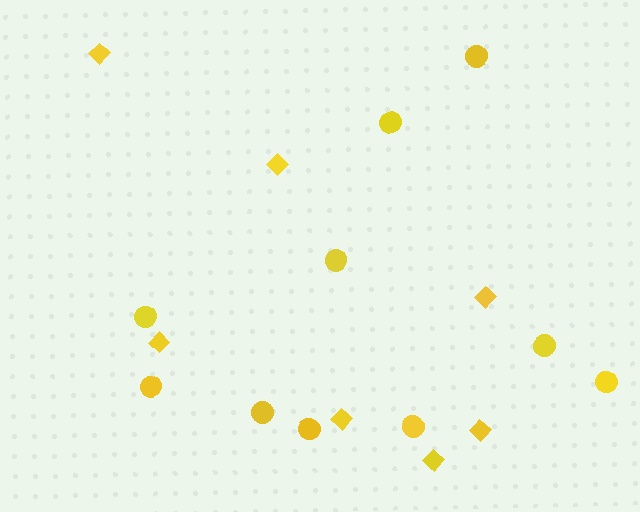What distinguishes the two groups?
There are 2 groups: one group of diamonds (7) and one group of circles (10).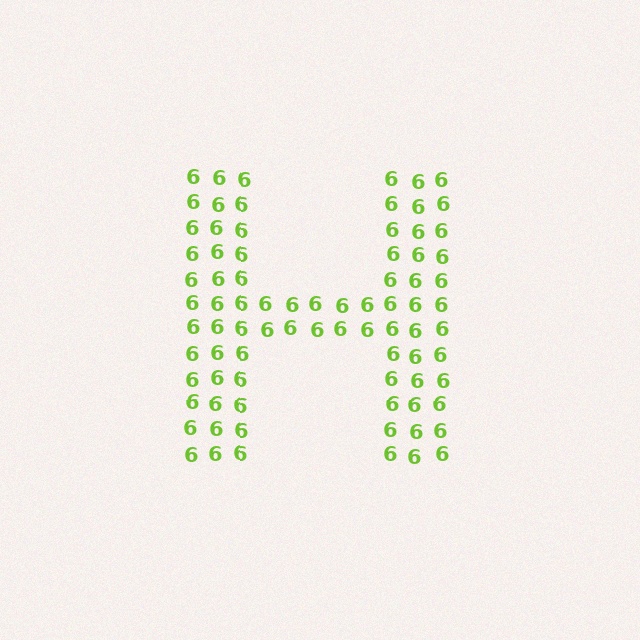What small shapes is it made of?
It is made of small digit 6's.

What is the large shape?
The large shape is the letter H.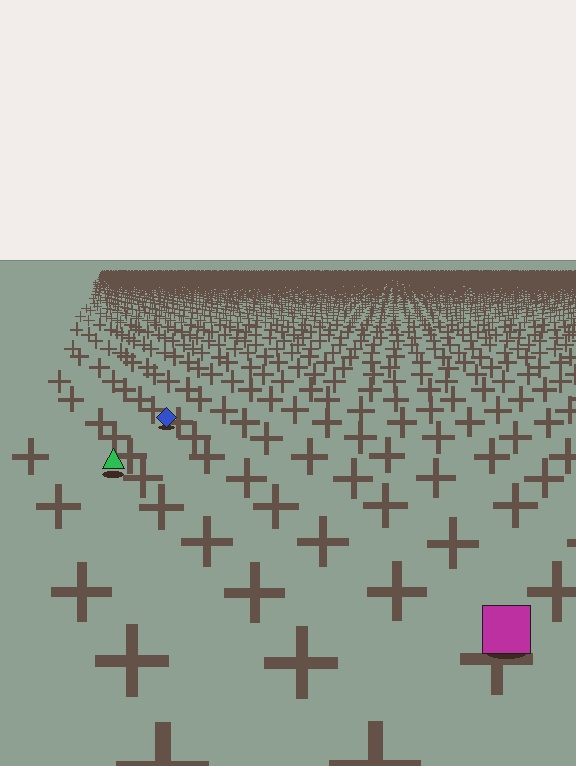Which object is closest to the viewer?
The magenta square is closest. The texture marks near it are larger and more spread out.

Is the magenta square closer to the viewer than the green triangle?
Yes. The magenta square is closer — you can tell from the texture gradient: the ground texture is coarser near it.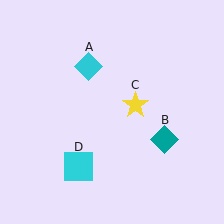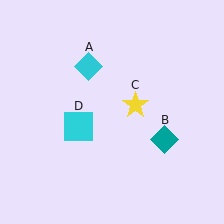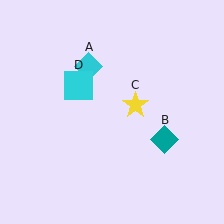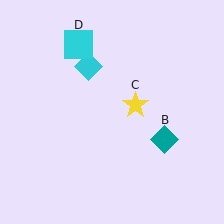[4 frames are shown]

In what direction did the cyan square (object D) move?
The cyan square (object D) moved up.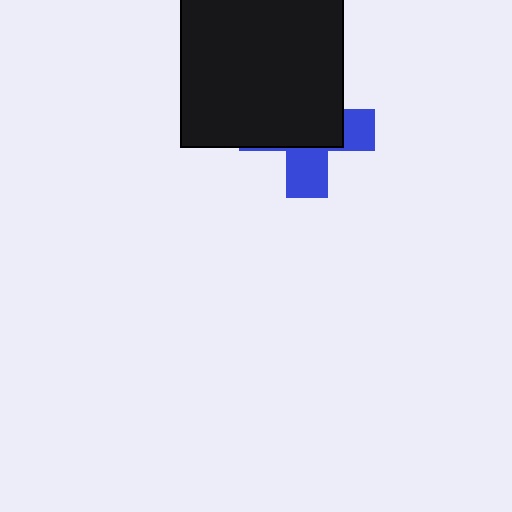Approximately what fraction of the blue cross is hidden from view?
Roughly 62% of the blue cross is hidden behind the black square.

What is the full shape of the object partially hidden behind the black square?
The partially hidden object is a blue cross.